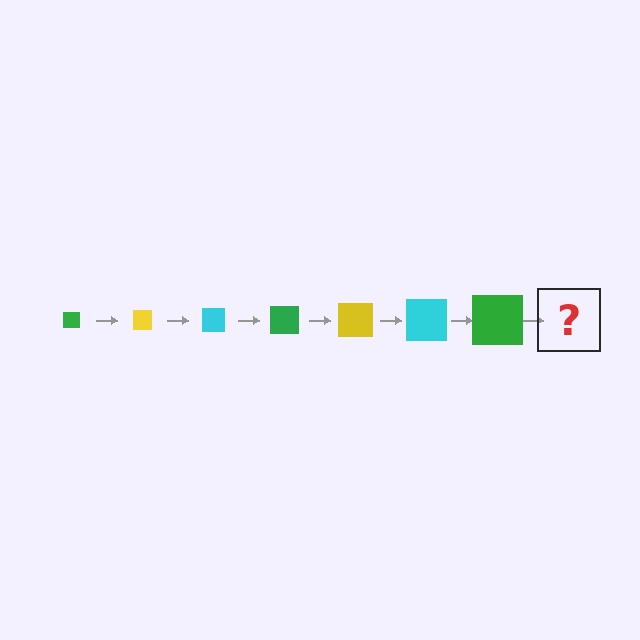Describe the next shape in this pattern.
It should be a yellow square, larger than the previous one.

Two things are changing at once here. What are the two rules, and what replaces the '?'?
The two rules are that the square grows larger each step and the color cycles through green, yellow, and cyan. The '?' should be a yellow square, larger than the previous one.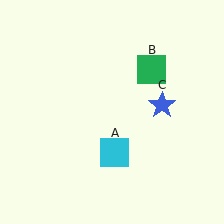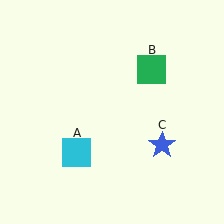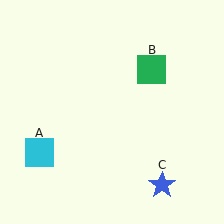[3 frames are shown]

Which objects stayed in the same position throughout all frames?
Green square (object B) remained stationary.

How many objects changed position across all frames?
2 objects changed position: cyan square (object A), blue star (object C).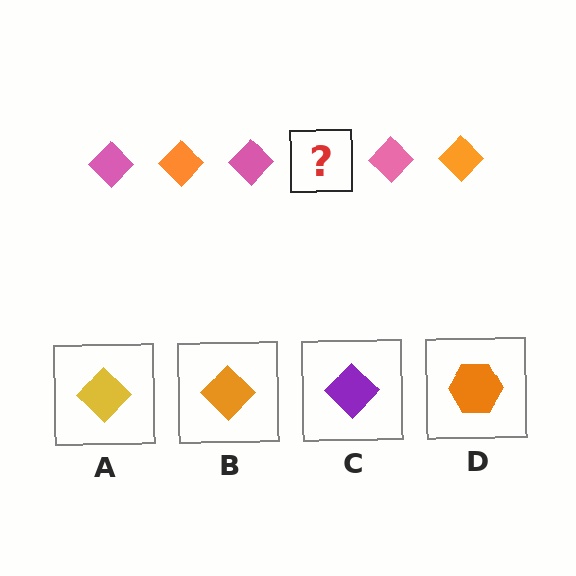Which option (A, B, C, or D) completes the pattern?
B.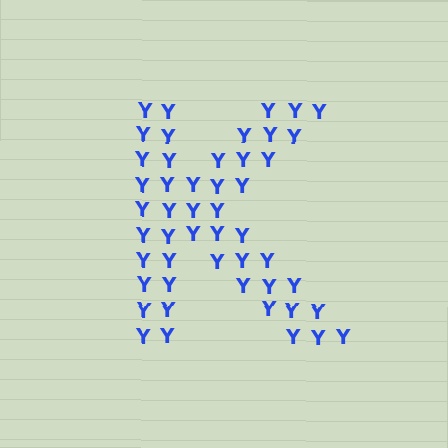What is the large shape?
The large shape is the letter K.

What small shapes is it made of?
It is made of small letter Y's.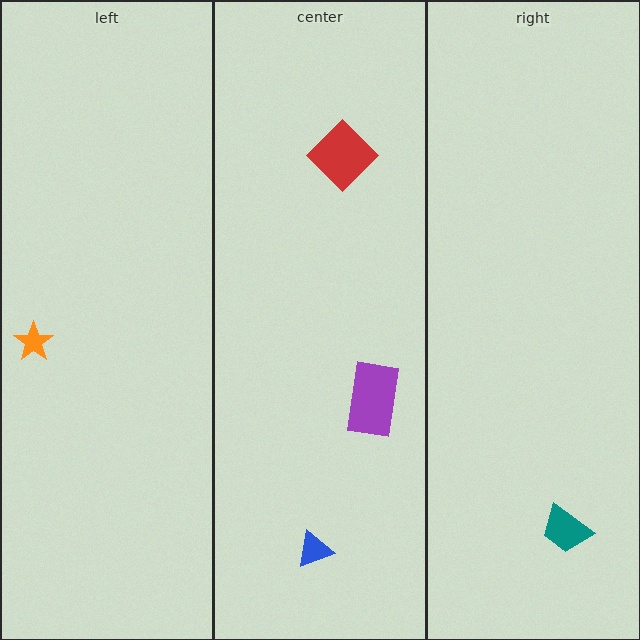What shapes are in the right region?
The teal trapezoid.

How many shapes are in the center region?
3.